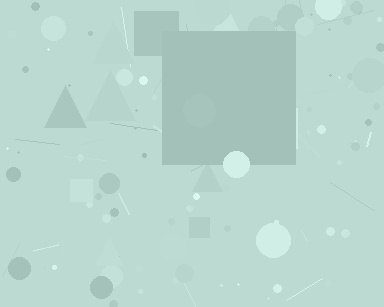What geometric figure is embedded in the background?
A square is embedded in the background.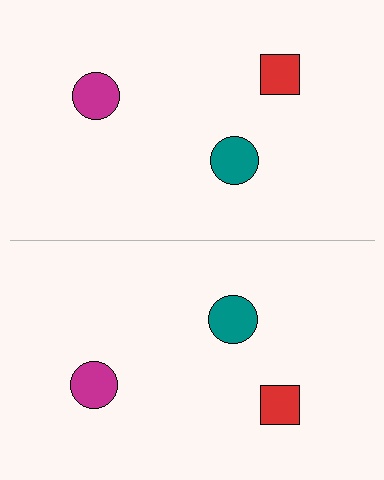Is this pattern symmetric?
Yes, this pattern has bilateral (reflection) symmetry.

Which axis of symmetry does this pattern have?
The pattern has a horizontal axis of symmetry running through the center of the image.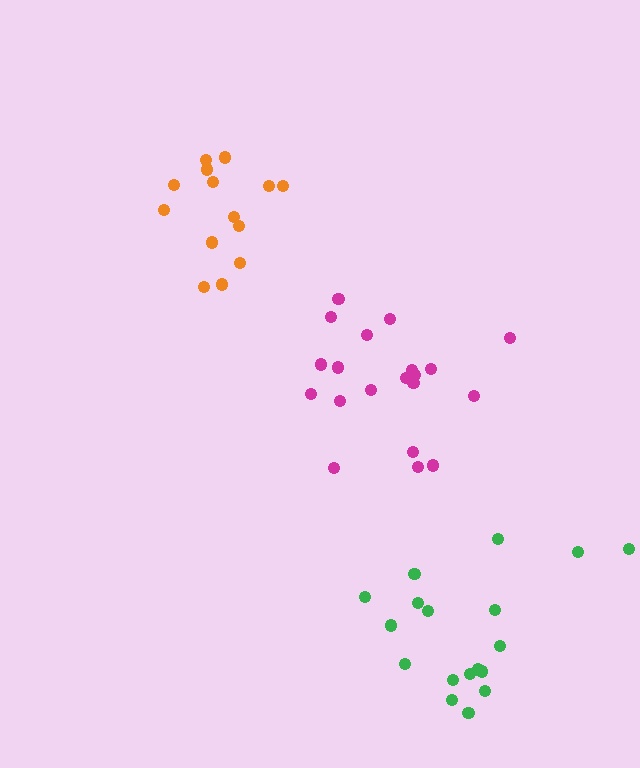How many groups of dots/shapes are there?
There are 3 groups.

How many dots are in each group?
Group 1: 14 dots, Group 2: 20 dots, Group 3: 18 dots (52 total).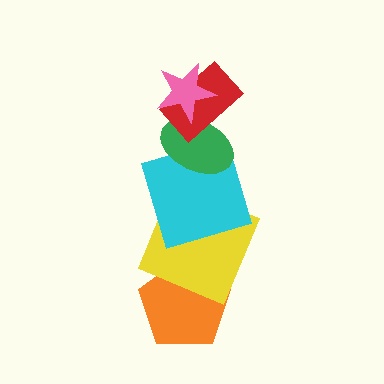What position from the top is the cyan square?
The cyan square is 4th from the top.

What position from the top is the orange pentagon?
The orange pentagon is 6th from the top.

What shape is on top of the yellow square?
The cyan square is on top of the yellow square.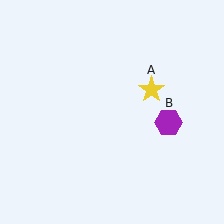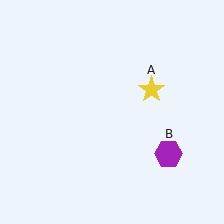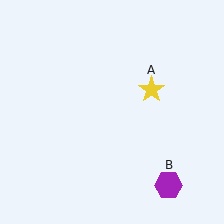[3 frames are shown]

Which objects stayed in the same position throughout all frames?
Yellow star (object A) remained stationary.